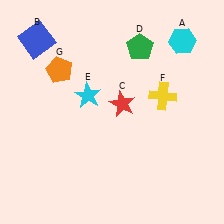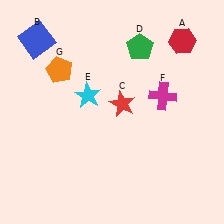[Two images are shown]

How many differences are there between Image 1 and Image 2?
There are 2 differences between the two images.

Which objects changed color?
A changed from cyan to red. F changed from yellow to magenta.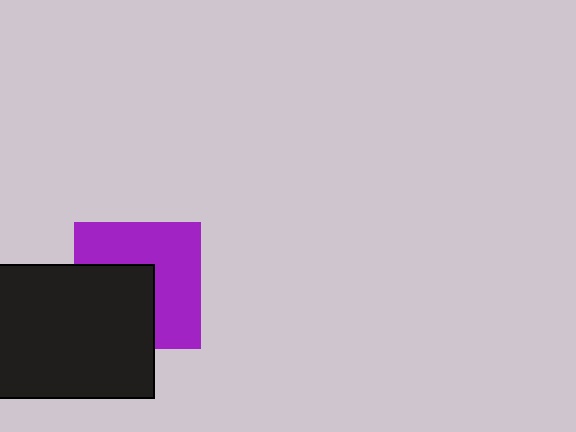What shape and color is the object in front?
The object in front is a black rectangle.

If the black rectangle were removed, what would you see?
You would see the complete purple square.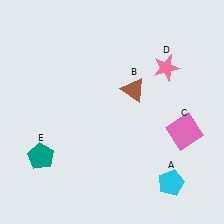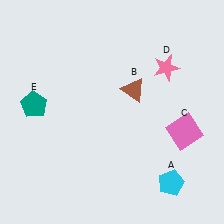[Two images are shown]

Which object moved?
The teal pentagon (E) moved up.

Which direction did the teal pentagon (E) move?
The teal pentagon (E) moved up.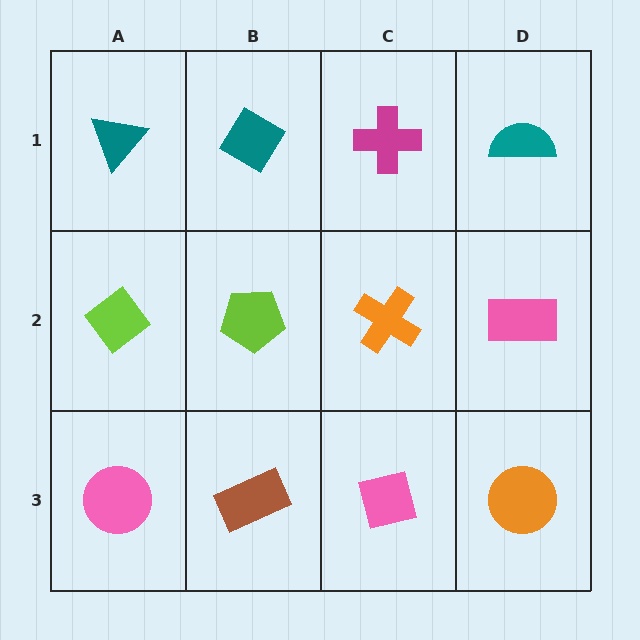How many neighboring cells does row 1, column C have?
3.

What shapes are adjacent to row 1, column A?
A lime diamond (row 2, column A), a teal diamond (row 1, column B).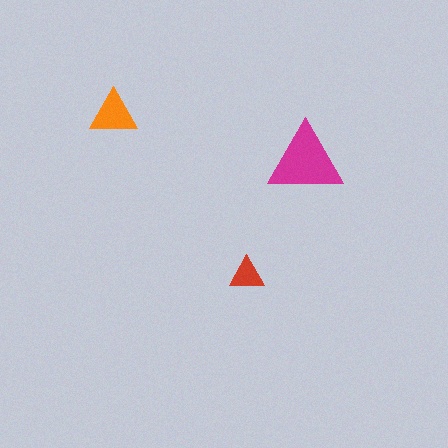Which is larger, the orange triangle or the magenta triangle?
The magenta one.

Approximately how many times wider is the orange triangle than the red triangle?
About 1.5 times wider.